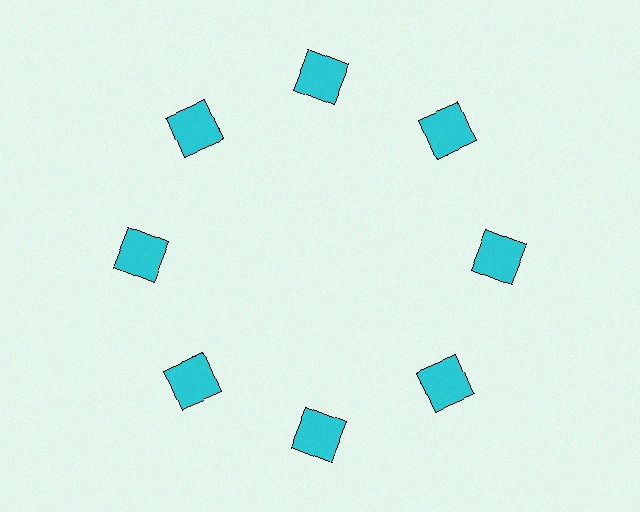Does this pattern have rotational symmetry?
Yes, this pattern has 8-fold rotational symmetry. It looks the same after rotating 45 degrees around the center.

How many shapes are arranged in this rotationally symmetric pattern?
There are 8 shapes, arranged in 8 groups of 1.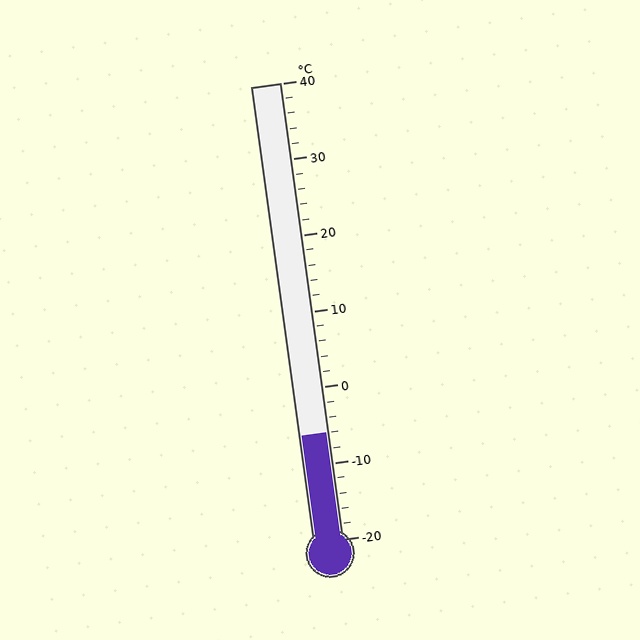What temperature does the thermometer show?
The thermometer shows approximately -6°C.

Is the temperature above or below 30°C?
The temperature is below 30°C.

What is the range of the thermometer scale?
The thermometer scale ranges from -20°C to 40°C.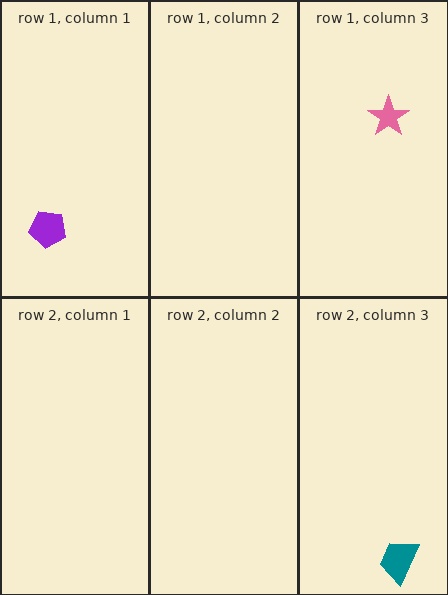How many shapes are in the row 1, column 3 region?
1.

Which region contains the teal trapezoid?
The row 2, column 3 region.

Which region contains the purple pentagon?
The row 1, column 1 region.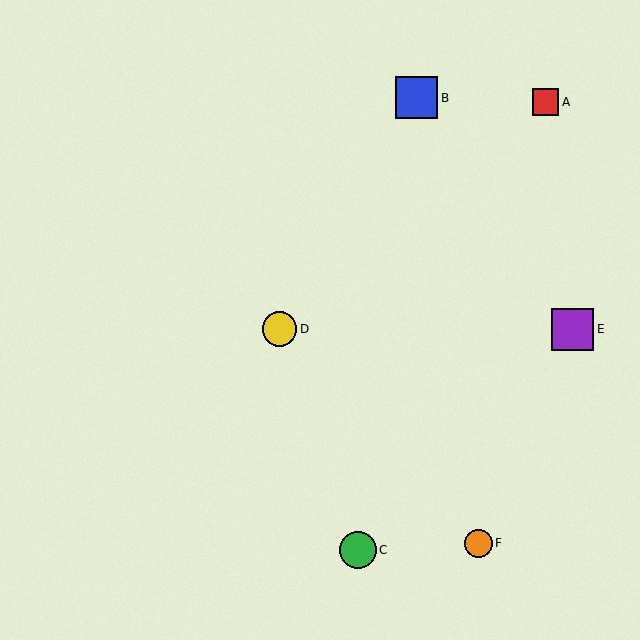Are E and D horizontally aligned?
Yes, both are at y≈329.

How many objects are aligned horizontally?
2 objects (D, E) are aligned horizontally.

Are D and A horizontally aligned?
No, D is at y≈329 and A is at y≈102.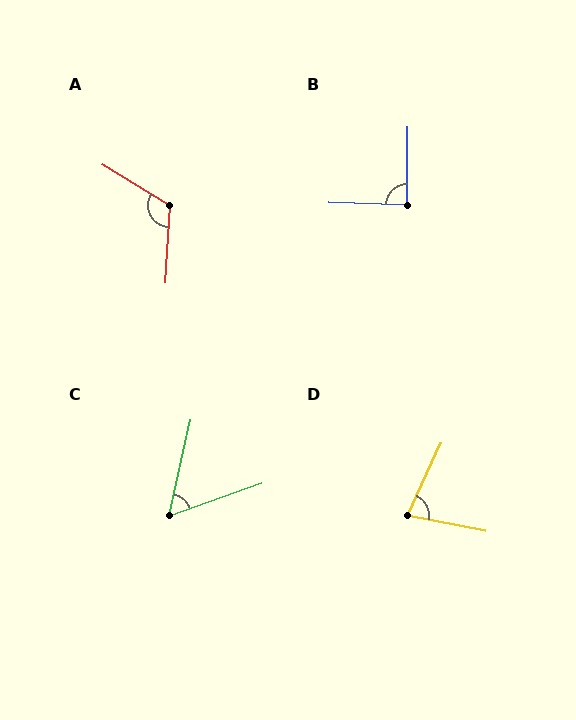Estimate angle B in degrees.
Approximately 89 degrees.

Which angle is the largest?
A, at approximately 118 degrees.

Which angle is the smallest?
C, at approximately 57 degrees.